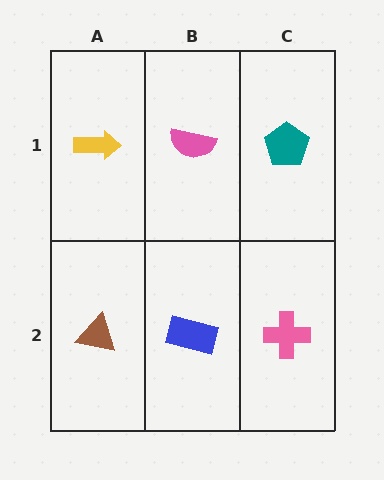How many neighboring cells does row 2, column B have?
3.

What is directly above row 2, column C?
A teal pentagon.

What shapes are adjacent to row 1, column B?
A blue rectangle (row 2, column B), a yellow arrow (row 1, column A), a teal pentagon (row 1, column C).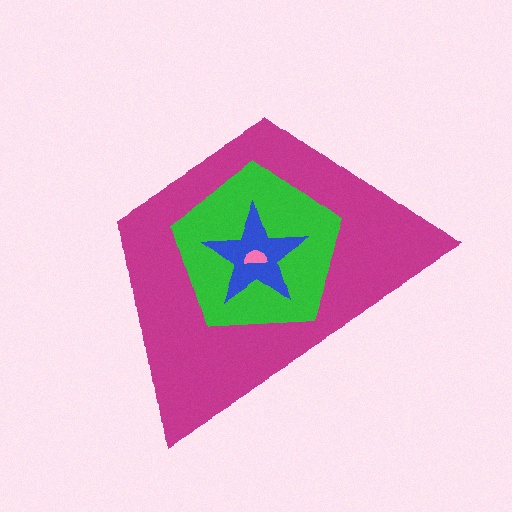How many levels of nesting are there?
4.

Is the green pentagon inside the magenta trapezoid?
Yes.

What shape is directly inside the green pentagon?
The blue star.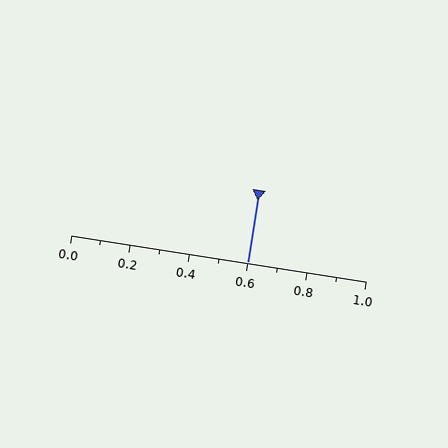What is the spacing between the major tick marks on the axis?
The major ticks are spaced 0.2 apart.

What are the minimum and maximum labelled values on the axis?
The axis runs from 0.0 to 1.0.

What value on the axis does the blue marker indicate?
The marker indicates approximately 0.6.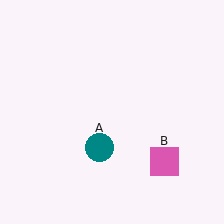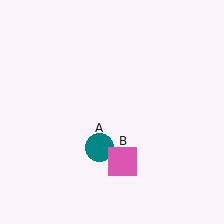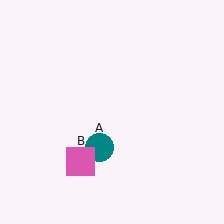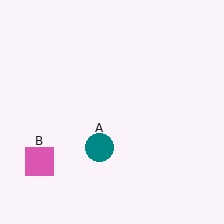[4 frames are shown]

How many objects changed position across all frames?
1 object changed position: pink square (object B).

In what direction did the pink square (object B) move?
The pink square (object B) moved left.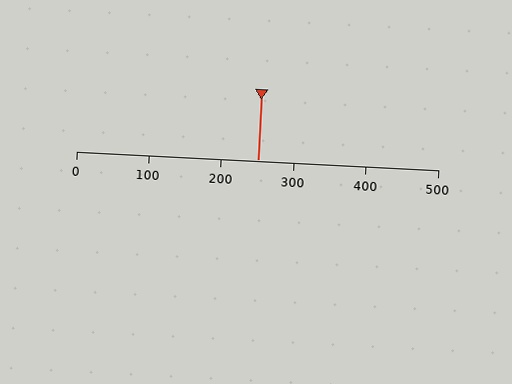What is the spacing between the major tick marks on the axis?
The major ticks are spaced 100 apart.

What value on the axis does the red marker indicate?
The marker indicates approximately 250.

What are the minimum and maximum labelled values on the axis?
The axis runs from 0 to 500.